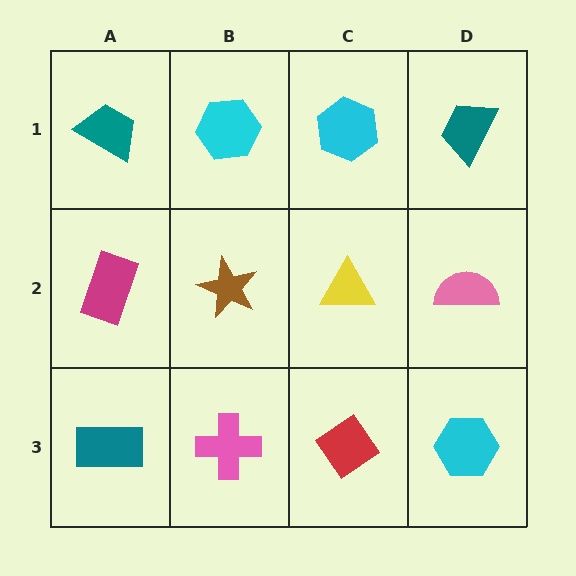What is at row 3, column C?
A red diamond.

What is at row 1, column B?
A cyan hexagon.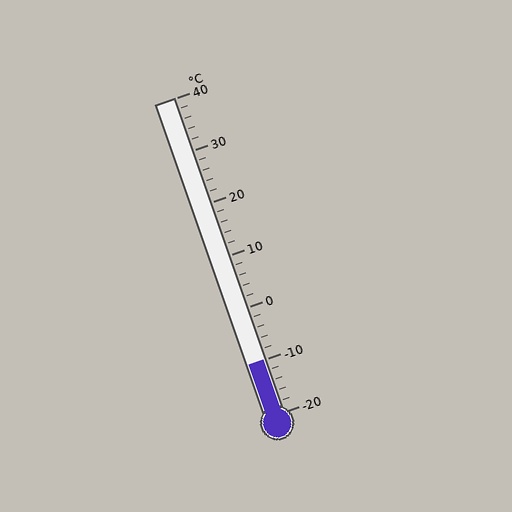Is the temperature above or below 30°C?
The temperature is below 30°C.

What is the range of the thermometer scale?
The thermometer scale ranges from -20°C to 40°C.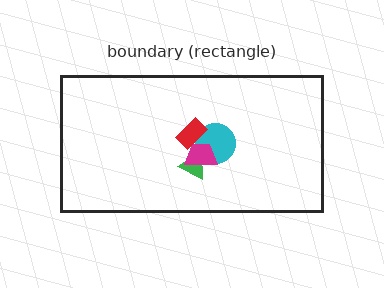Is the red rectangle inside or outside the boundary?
Inside.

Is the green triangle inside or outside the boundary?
Inside.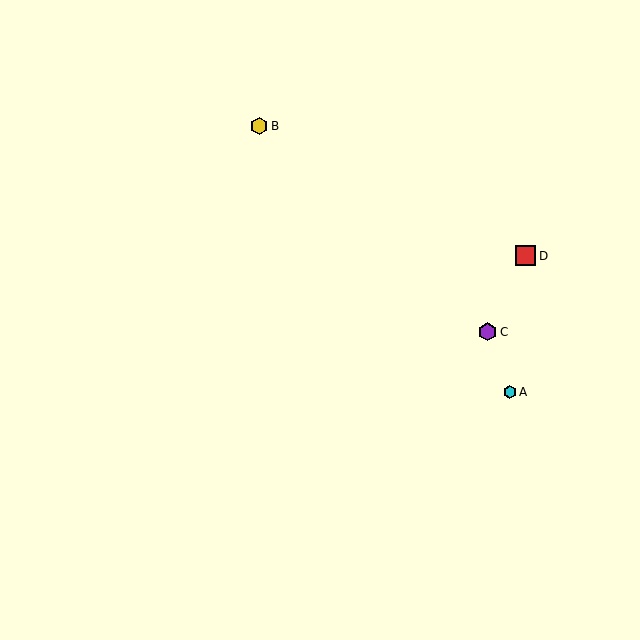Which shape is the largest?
The red square (labeled D) is the largest.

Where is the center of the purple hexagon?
The center of the purple hexagon is at (488, 332).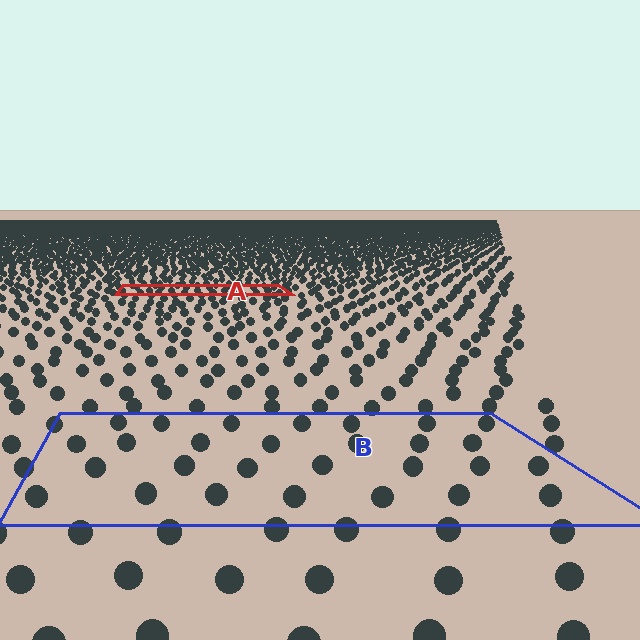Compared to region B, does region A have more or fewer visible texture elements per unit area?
Region A has more texture elements per unit area — they are packed more densely because it is farther away.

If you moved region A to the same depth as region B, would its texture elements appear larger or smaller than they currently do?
They would appear larger. At a closer depth, the same texture elements are projected at a bigger on-screen size.